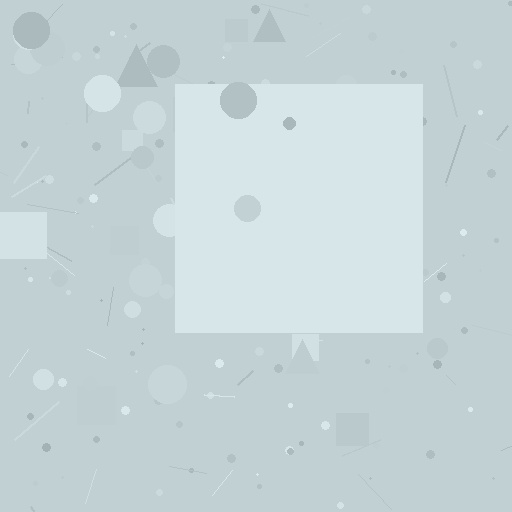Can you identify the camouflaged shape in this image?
The camouflaged shape is a square.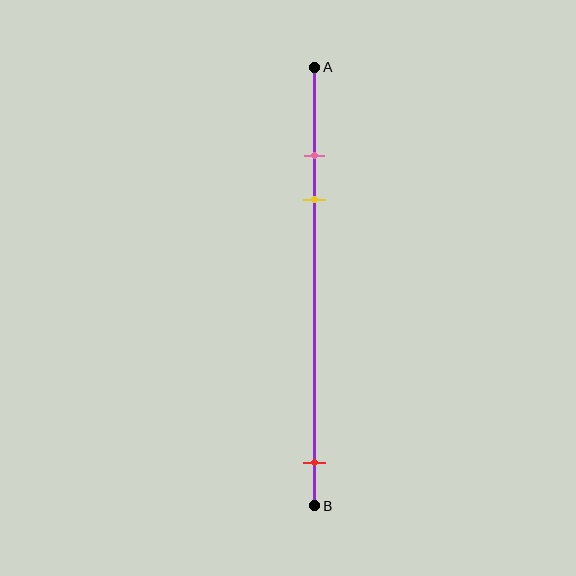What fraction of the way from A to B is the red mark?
The red mark is approximately 90% (0.9) of the way from A to B.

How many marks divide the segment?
There are 3 marks dividing the segment.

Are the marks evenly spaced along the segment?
No, the marks are not evenly spaced.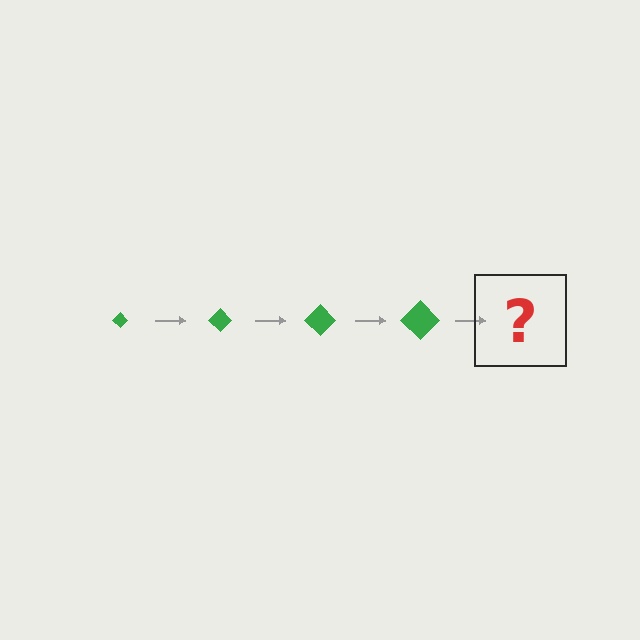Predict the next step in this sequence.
The next step is a green diamond, larger than the previous one.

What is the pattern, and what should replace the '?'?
The pattern is that the diamond gets progressively larger each step. The '?' should be a green diamond, larger than the previous one.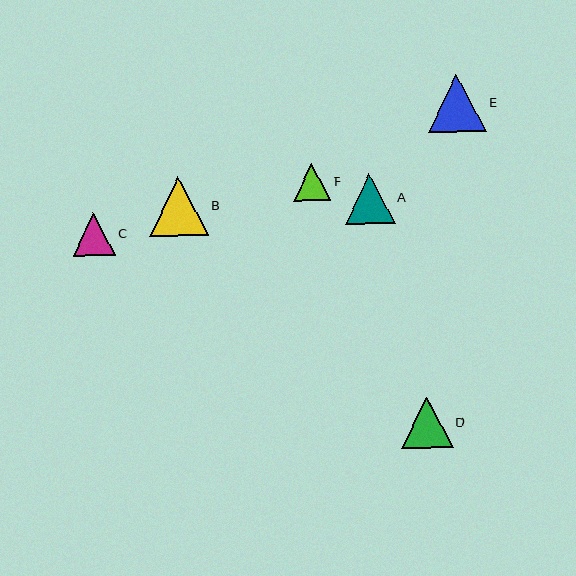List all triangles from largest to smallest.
From largest to smallest: B, E, D, A, C, F.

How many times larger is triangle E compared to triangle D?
Triangle E is approximately 1.1 times the size of triangle D.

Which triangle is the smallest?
Triangle F is the smallest with a size of approximately 37 pixels.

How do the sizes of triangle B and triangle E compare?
Triangle B and triangle E are approximately the same size.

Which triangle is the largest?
Triangle B is the largest with a size of approximately 59 pixels.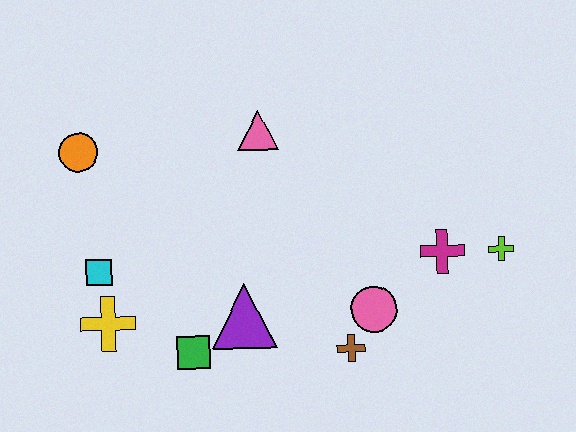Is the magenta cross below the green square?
No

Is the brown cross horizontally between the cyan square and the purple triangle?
No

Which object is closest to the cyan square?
The yellow cross is closest to the cyan square.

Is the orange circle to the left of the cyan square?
Yes